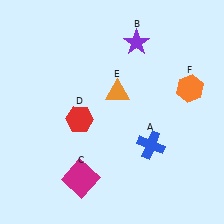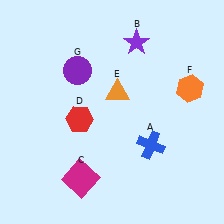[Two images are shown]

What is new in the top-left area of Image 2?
A purple circle (G) was added in the top-left area of Image 2.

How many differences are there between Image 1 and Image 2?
There is 1 difference between the two images.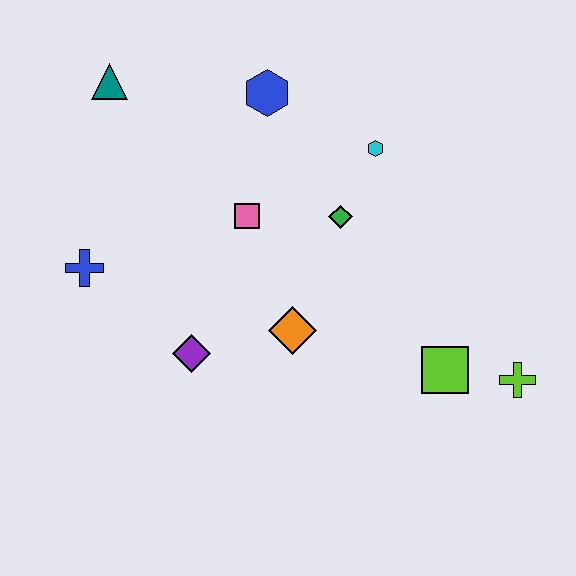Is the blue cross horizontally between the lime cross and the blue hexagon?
No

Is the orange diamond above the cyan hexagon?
No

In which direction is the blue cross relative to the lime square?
The blue cross is to the left of the lime square.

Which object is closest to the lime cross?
The lime square is closest to the lime cross.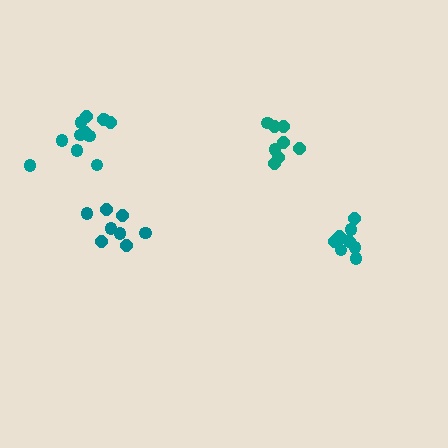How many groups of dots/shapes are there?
There are 4 groups.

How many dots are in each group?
Group 1: 8 dots, Group 2: 8 dots, Group 3: 12 dots, Group 4: 9 dots (37 total).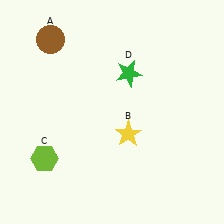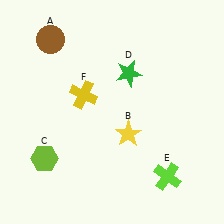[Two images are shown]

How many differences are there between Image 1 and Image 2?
There are 2 differences between the two images.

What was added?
A lime cross (E), a yellow cross (F) were added in Image 2.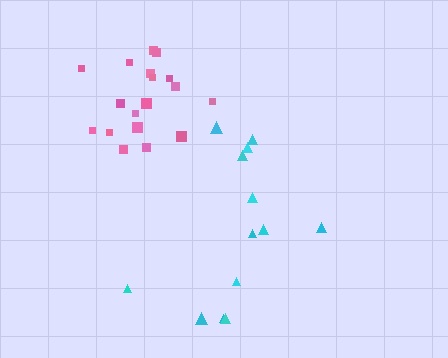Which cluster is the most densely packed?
Pink.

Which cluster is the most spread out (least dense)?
Cyan.